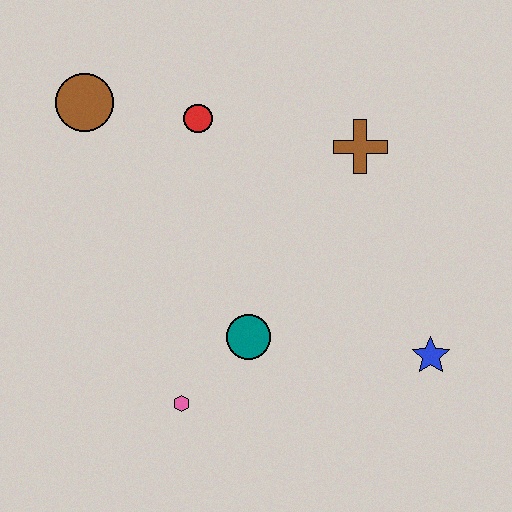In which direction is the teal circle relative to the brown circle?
The teal circle is below the brown circle.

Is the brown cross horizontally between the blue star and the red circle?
Yes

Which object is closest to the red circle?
The brown circle is closest to the red circle.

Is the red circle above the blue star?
Yes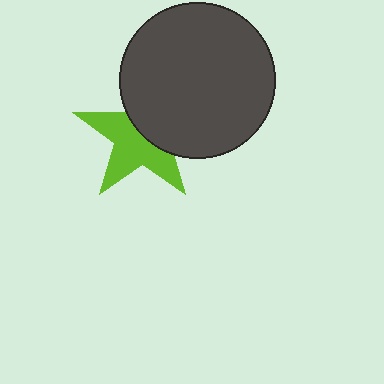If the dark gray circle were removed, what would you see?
You would see the complete lime star.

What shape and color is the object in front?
The object in front is a dark gray circle.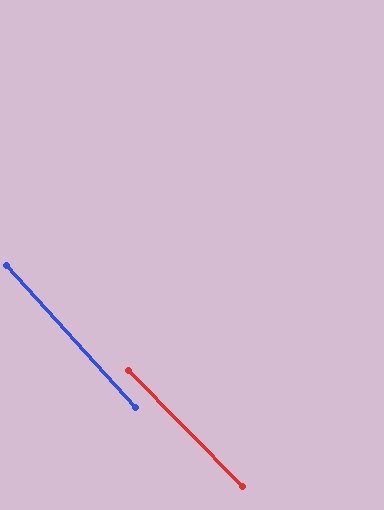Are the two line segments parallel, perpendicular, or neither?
Parallel — their directions differ by only 2.0°.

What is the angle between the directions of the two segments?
Approximately 2 degrees.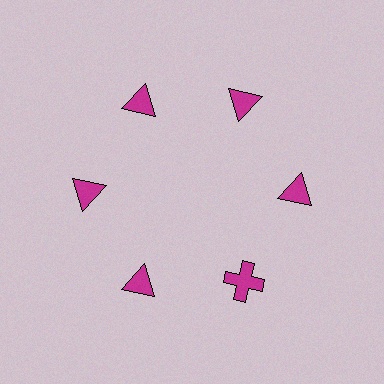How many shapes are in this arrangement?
There are 6 shapes arranged in a ring pattern.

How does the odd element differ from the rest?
It has a different shape: cross instead of triangle.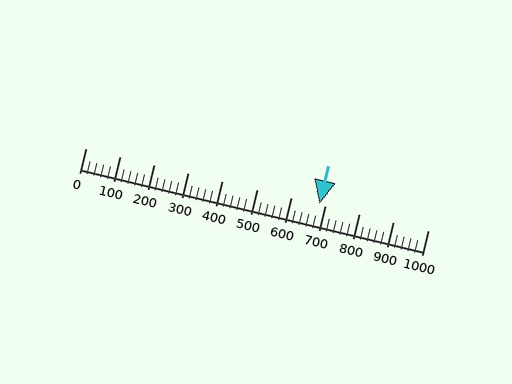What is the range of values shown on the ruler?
The ruler shows values from 0 to 1000.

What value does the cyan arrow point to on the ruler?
The cyan arrow points to approximately 684.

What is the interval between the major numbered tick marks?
The major tick marks are spaced 100 units apart.